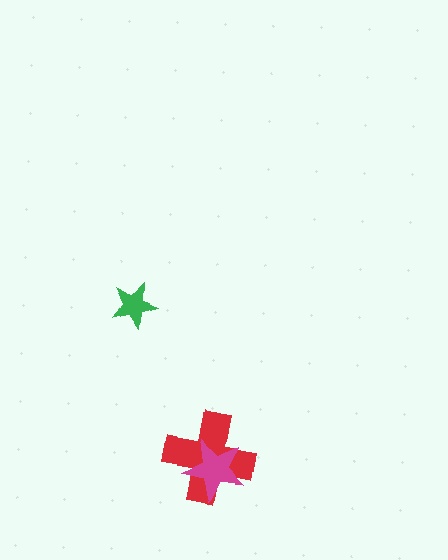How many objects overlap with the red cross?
1 object overlaps with the red cross.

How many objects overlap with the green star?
0 objects overlap with the green star.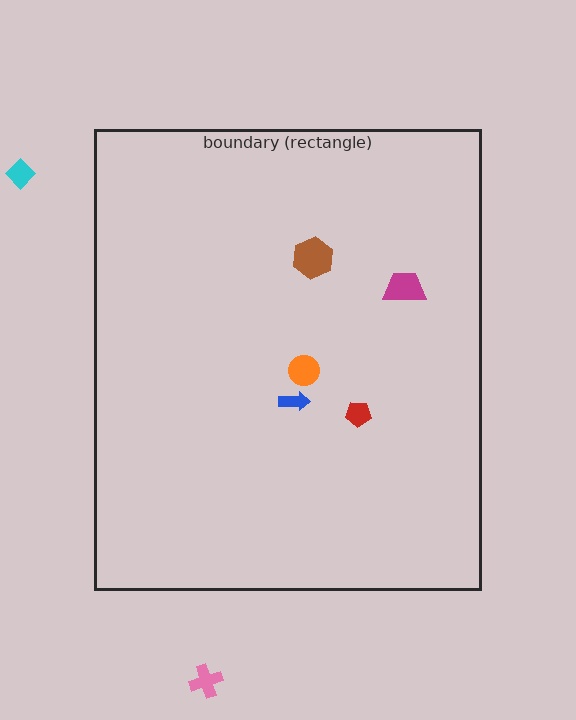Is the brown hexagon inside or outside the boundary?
Inside.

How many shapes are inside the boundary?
5 inside, 2 outside.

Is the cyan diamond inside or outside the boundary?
Outside.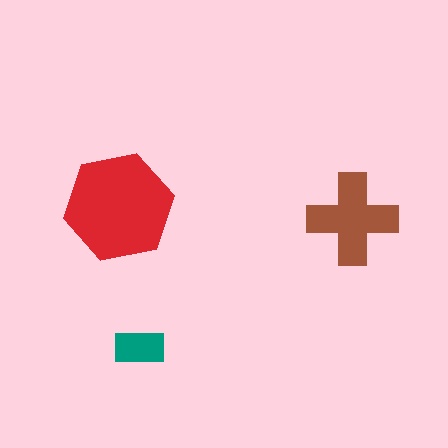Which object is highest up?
The red hexagon is topmost.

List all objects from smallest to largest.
The teal rectangle, the brown cross, the red hexagon.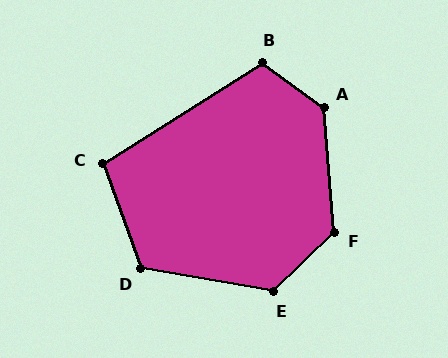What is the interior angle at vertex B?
Approximately 111 degrees (obtuse).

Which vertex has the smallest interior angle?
C, at approximately 102 degrees.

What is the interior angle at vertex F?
Approximately 129 degrees (obtuse).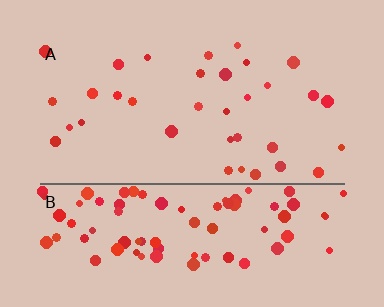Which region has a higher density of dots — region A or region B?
B (the bottom).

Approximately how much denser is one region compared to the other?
Approximately 2.8× — region B over region A.